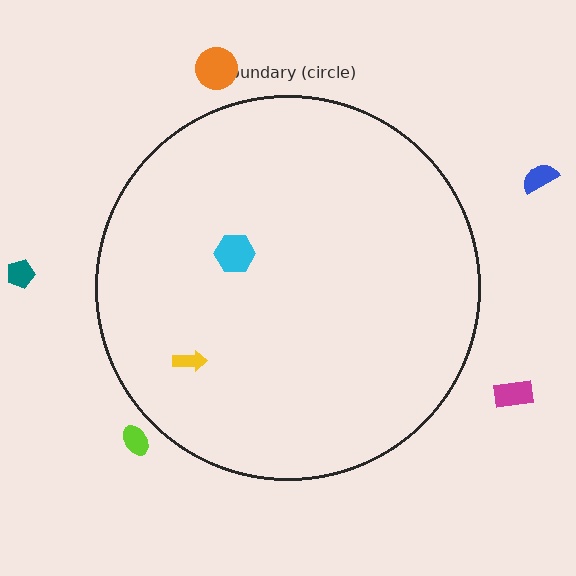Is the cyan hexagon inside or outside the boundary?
Inside.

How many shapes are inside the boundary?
2 inside, 5 outside.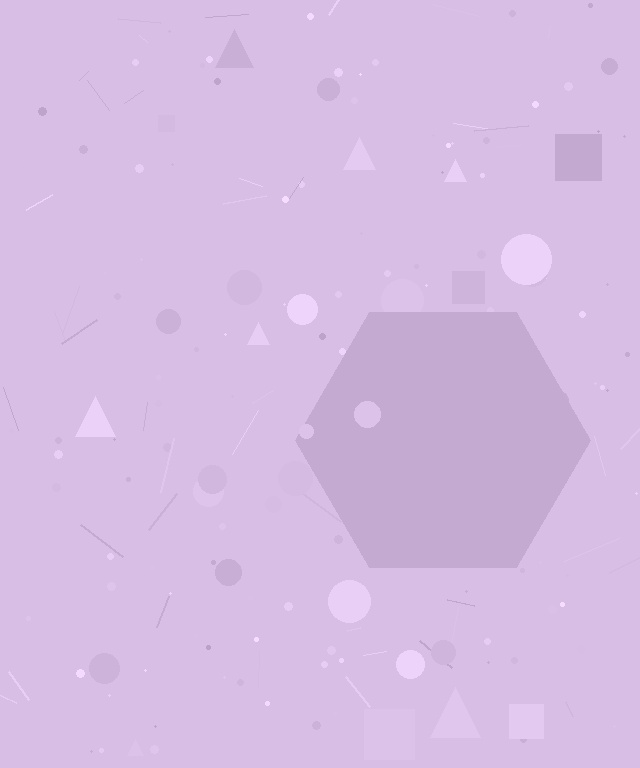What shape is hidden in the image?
A hexagon is hidden in the image.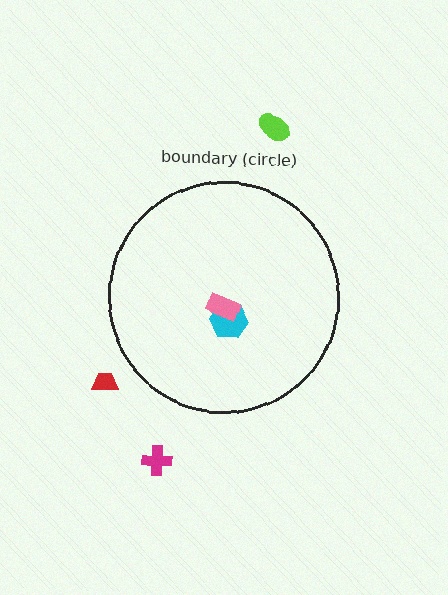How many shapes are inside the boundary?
2 inside, 3 outside.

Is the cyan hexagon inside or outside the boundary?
Inside.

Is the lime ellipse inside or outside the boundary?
Outside.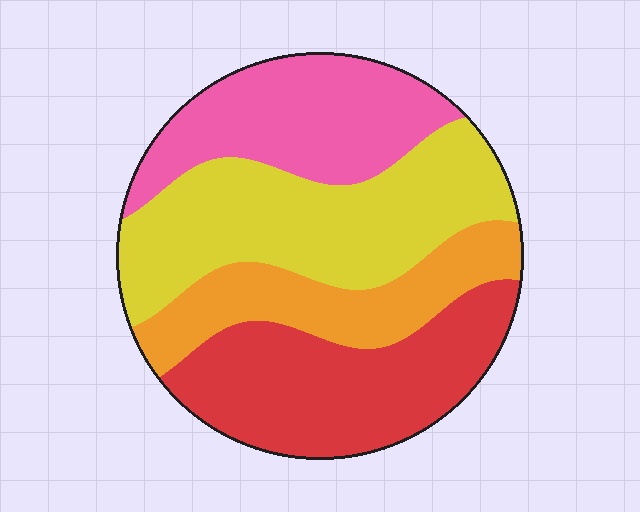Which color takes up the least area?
Orange, at roughly 20%.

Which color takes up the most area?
Yellow, at roughly 30%.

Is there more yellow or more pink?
Yellow.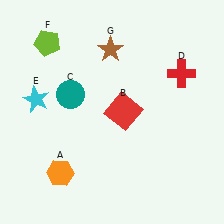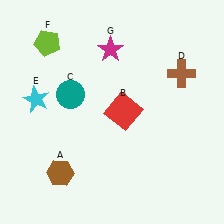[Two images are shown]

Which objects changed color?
A changed from orange to brown. D changed from red to brown. G changed from brown to magenta.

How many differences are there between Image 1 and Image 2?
There are 3 differences between the two images.